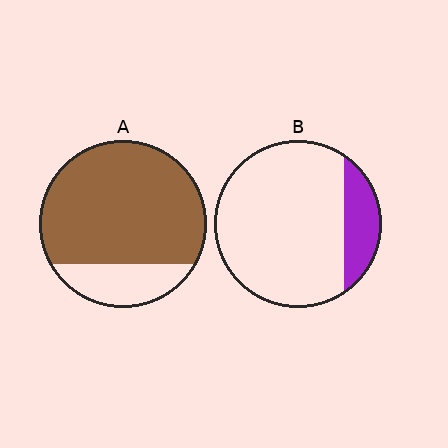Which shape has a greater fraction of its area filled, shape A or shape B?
Shape A.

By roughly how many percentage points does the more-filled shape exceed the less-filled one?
By roughly 60 percentage points (A over B).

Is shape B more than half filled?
No.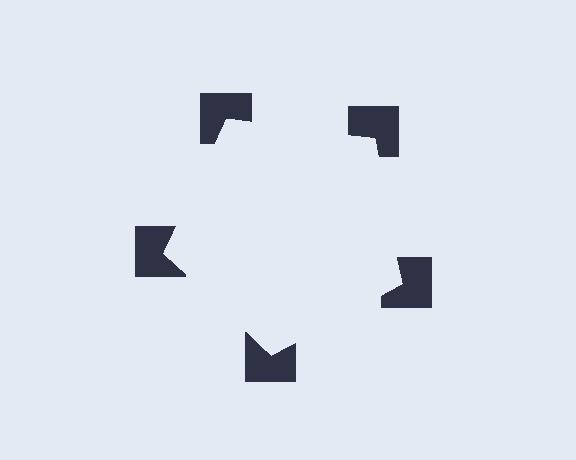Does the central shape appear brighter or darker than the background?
It typically appears slightly brighter than the background, even though no actual brightness change is drawn.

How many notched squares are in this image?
There are 5 — one at each vertex of the illusory pentagon.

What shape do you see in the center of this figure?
An illusory pentagon — its edges are inferred from the aligned wedge cuts in the notched squares, not physically drawn.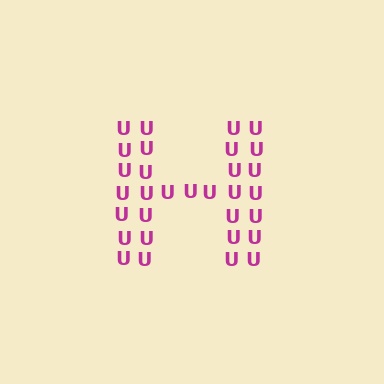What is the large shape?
The large shape is the letter H.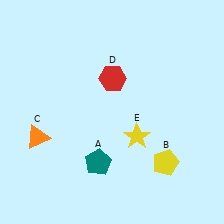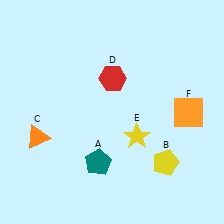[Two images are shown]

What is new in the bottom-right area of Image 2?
An orange square (F) was added in the bottom-right area of Image 2.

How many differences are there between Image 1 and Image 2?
There is 1 difference between the two images.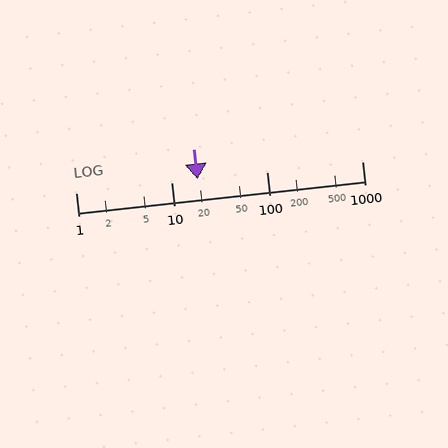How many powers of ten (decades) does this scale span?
The scale spans 3 decades, from 1 to 1000.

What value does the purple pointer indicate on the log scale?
The pointer indicates approximately 19.